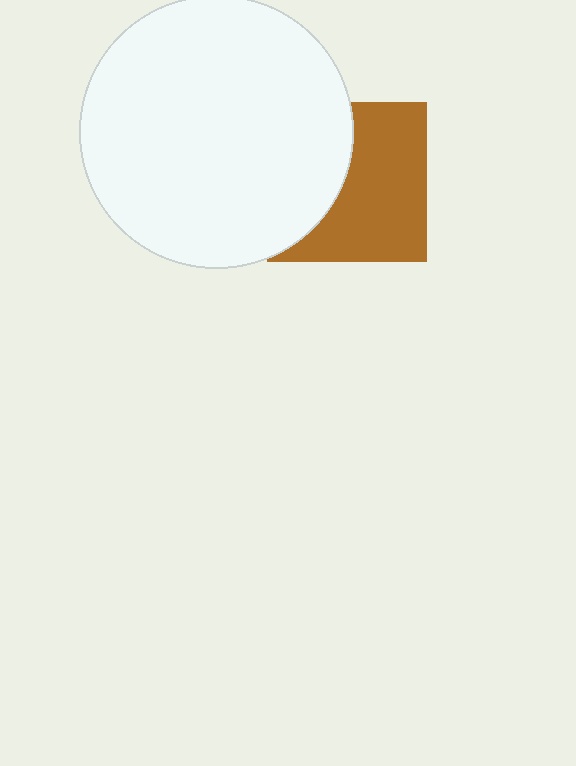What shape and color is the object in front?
The object in front is a white circle.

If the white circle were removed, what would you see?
You would see the complete brown square.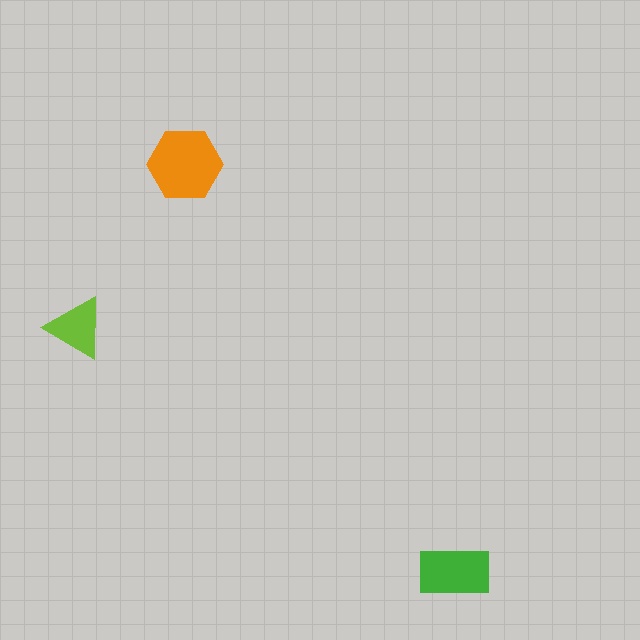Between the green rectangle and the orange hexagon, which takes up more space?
The orange hexagon.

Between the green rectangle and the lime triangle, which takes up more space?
The green rectangle.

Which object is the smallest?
The lime triangle.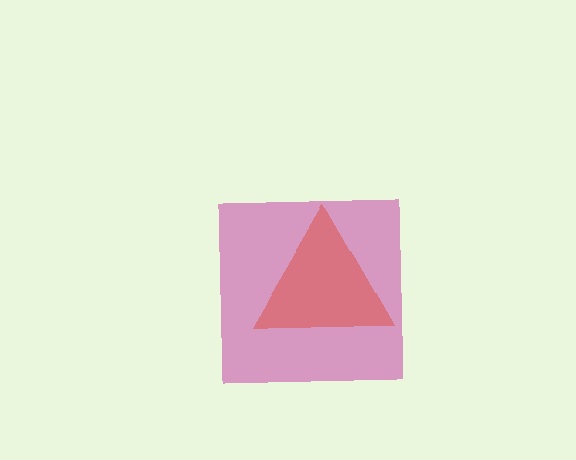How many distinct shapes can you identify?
There are 2 distinct shapes: an orange triangle, a magenta square.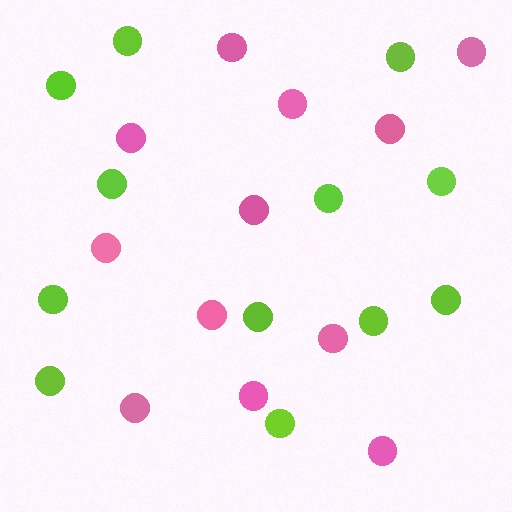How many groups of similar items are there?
There are 2 groups: one group of lime circles (12) and one group of pink circles (12).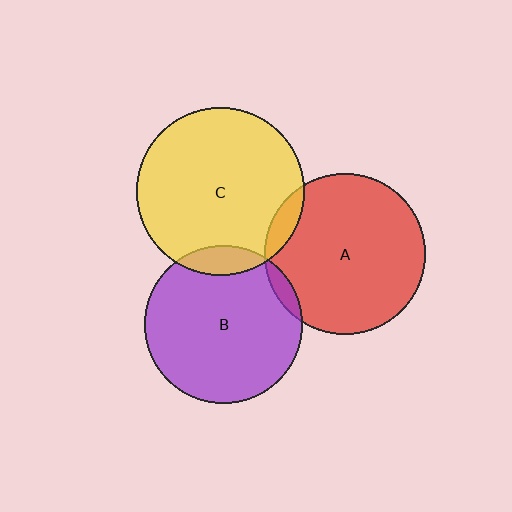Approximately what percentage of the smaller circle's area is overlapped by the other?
Approximately 5%.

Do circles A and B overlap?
Yes.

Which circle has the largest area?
Circle C (yellow).